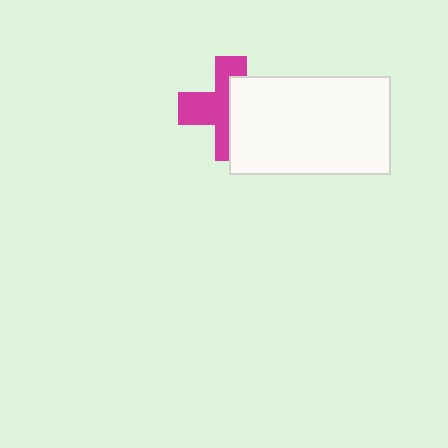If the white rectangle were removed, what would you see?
You would see the complete magenta cross.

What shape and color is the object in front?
The object in front is a white rectangle.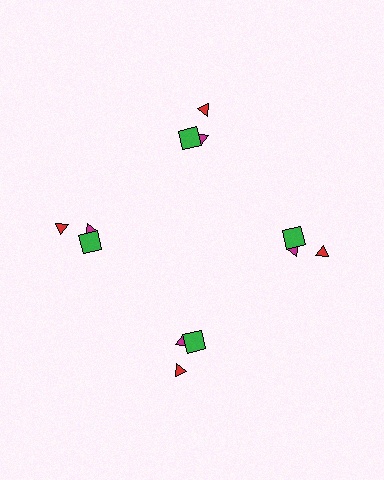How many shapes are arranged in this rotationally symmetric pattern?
There are 12 shapes, arranged in 4 groups of 3.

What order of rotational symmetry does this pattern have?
This pattern has 4-fold rotational symmetry.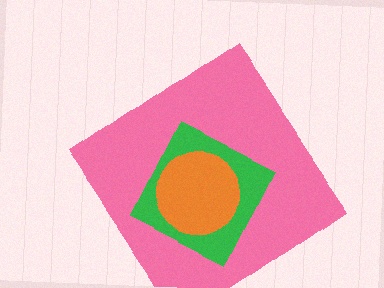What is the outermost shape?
The pink diamond.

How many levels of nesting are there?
3.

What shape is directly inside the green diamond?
The orange circle.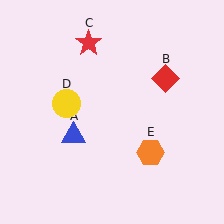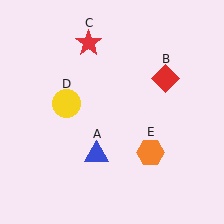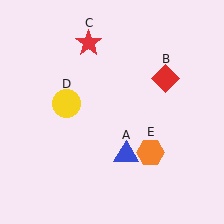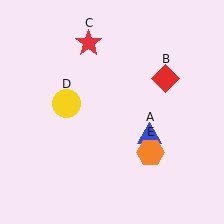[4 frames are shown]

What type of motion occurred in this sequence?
The blue triangle (object A) rotated counterclockwise around the center of the scene.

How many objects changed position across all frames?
1 object changed position: blue triangle (object A).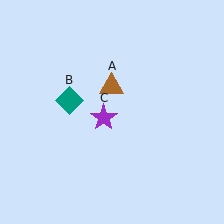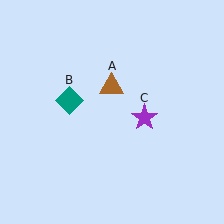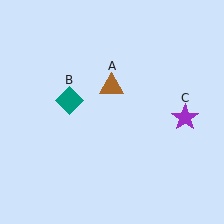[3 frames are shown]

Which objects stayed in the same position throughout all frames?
Brown triangle (object A) and teal diamond (object B) remained stationary.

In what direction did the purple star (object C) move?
The purple star (object C) moved right.